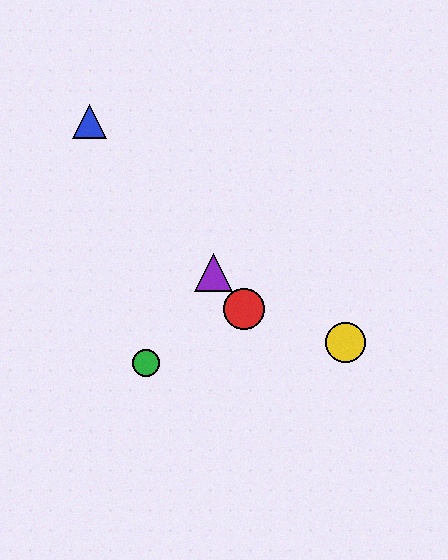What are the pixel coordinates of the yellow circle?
The yellow circle is at (345, 343).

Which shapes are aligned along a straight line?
The red circle, the blue triangle, the purple triangle are aligned along a straight line.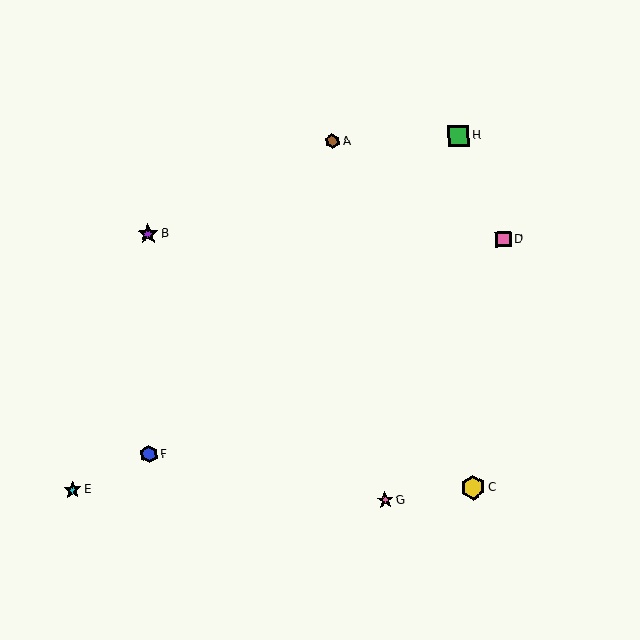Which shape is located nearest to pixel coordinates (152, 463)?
The blue hexagon (labeled F) at (149, 454) is nearest to that location.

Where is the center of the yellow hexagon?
The center of the yellow hexagon is at (473, 487).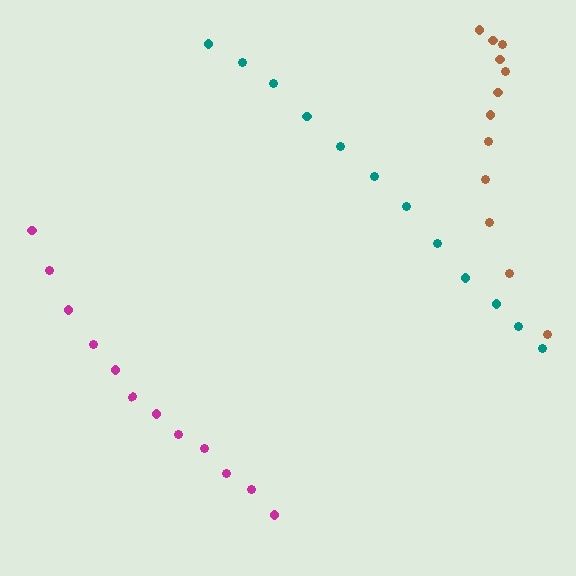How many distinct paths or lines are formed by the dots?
There are 3 distinct paths.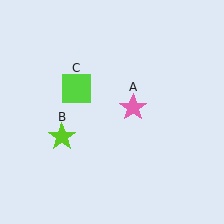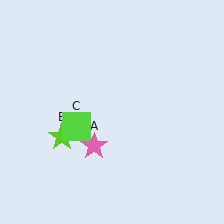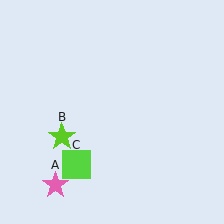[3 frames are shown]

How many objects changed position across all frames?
2 objects changed position: pink star (object A), lime square (object C).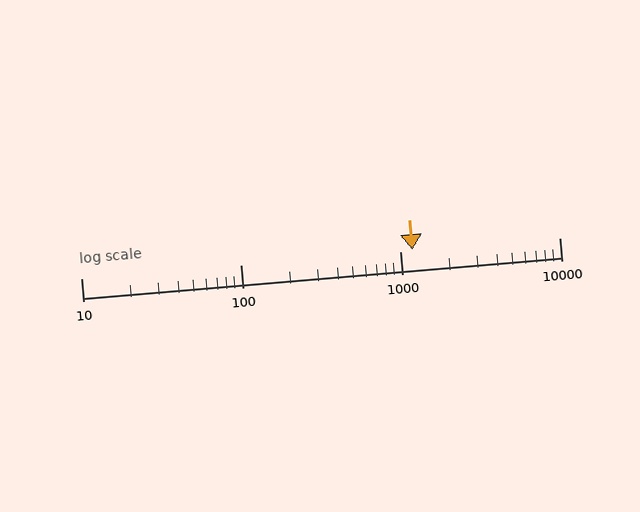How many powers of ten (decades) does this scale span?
The scale spans 3 decades, from 10 to 10000.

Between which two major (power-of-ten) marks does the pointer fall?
The pointer is between 1000 and 10000.